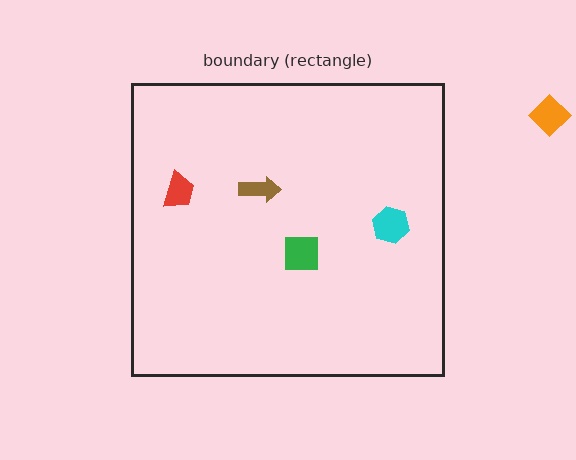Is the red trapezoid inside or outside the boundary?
Inside.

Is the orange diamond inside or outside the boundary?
Outside.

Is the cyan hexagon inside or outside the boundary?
Inside.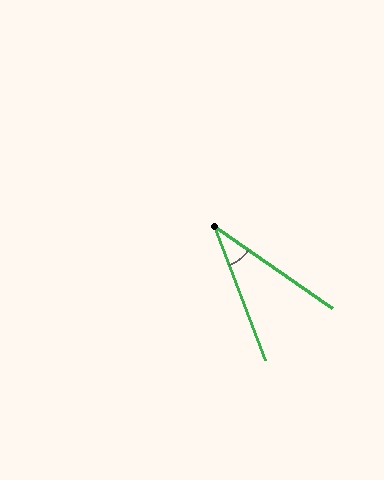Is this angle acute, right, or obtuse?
It is acute.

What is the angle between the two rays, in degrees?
Approximately 34 degrees.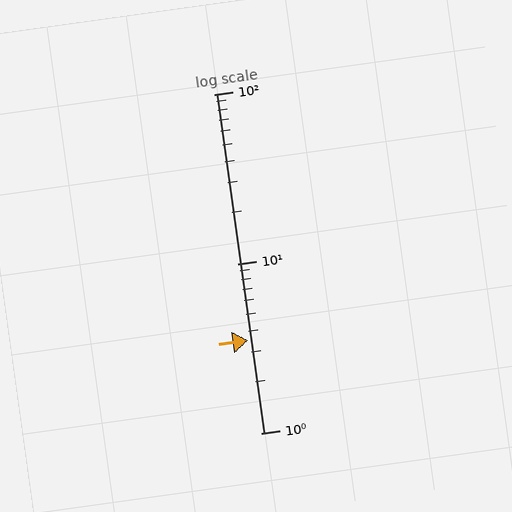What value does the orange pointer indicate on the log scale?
The pointer indicates approximately 3.5.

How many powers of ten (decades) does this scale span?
The scale spans 2 decades, from 1 to 100.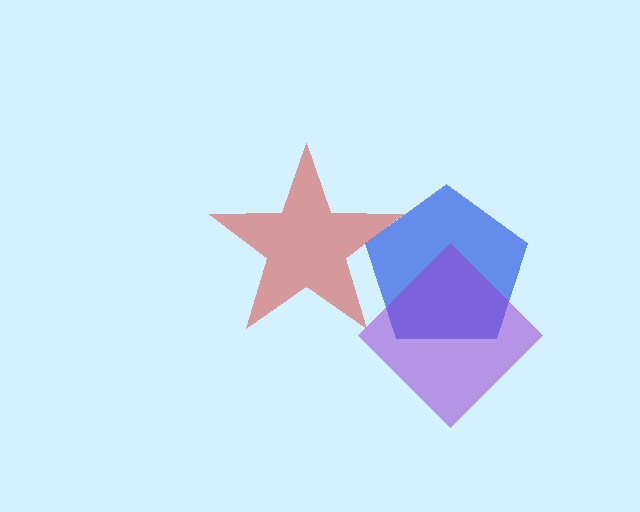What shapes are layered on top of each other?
The layered shapes are: a blue pentagon, a red star, a purple diamond.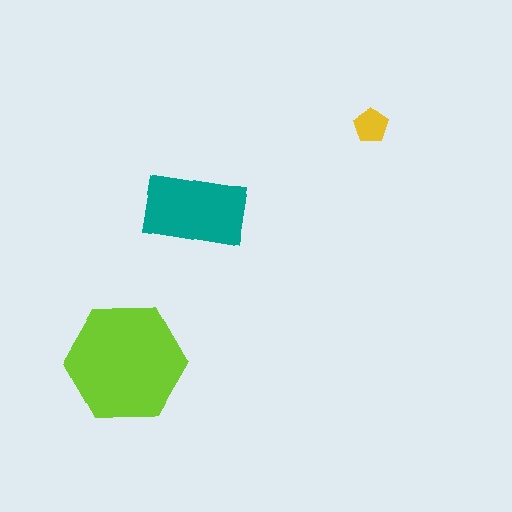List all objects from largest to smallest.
The lime hexagon, the teal rectangle, the yellow pentagon.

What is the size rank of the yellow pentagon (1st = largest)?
3rd.